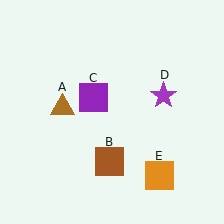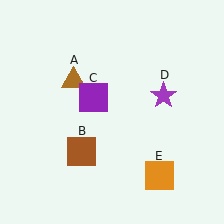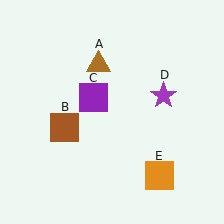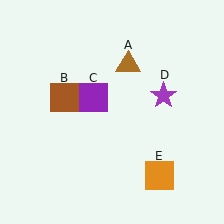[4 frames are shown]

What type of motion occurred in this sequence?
The brown triangle (object A), brown square (object B) rotated clockwise around the center of the scene.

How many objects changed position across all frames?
2 objects changed position: brown triangle (object A), brown square (object B).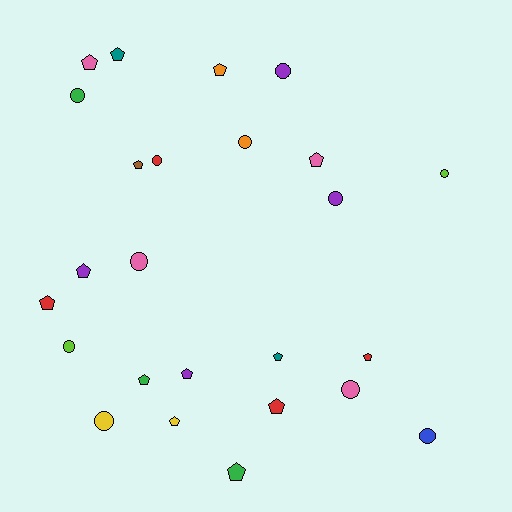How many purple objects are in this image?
There are 4 purple objects.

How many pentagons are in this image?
There are 14 pentagons.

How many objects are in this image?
There are 25 objects.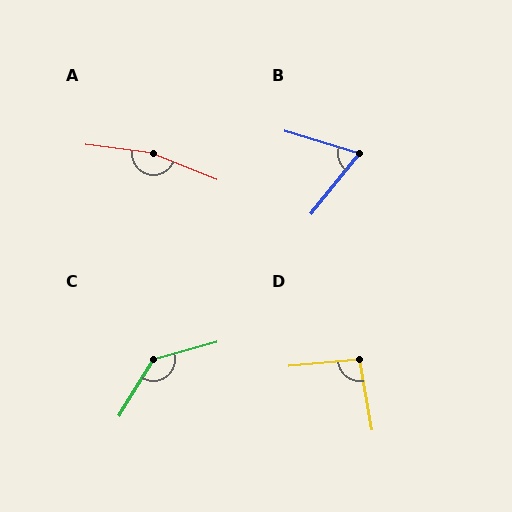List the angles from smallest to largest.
B (68°), D (95°), C (136°), A (165°).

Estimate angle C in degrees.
Approximately 136 degrees.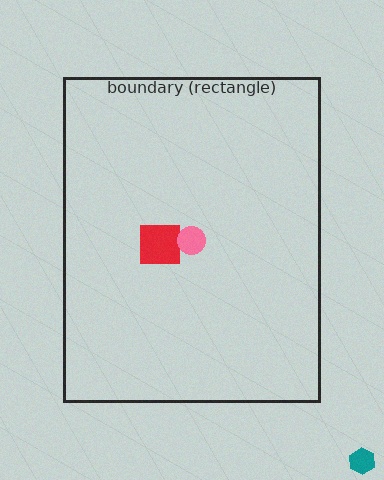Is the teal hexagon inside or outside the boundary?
Outside.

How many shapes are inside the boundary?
2 inside, 1 outside.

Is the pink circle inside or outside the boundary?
Inside.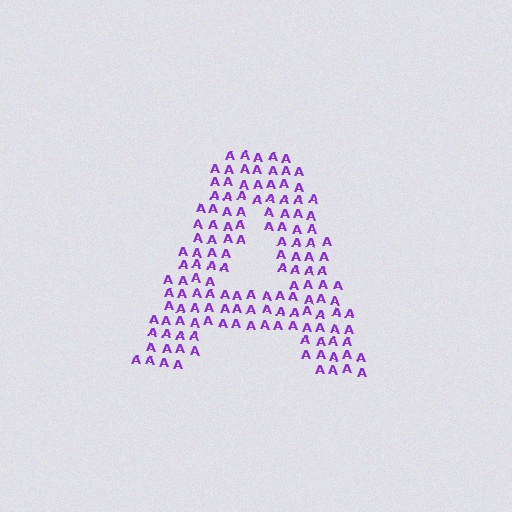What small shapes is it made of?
It is made of small letter A's.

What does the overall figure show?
The overall figure shows the letter A.